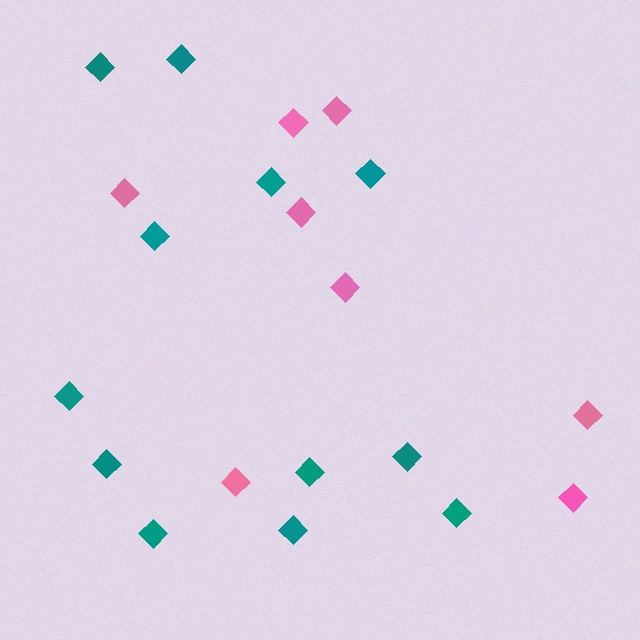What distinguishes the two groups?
There are 2 groups: one group of pink diamonds (8) and one group of teal diamonds (12).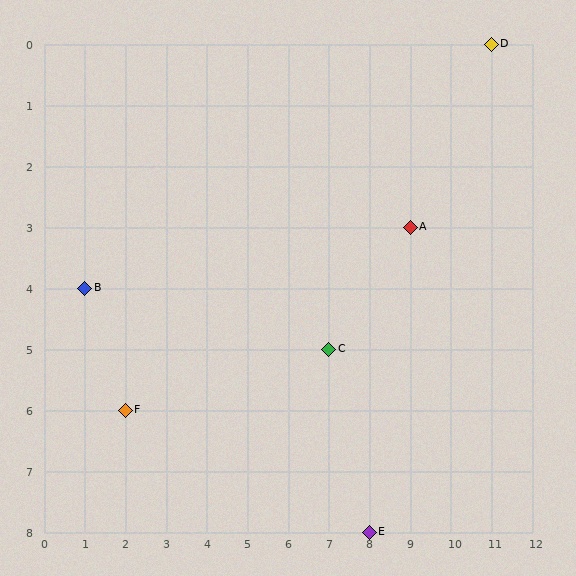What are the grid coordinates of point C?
Point C is at grid coordinates (7, 5).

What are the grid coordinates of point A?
Point A is at grid coordinates (9, 3).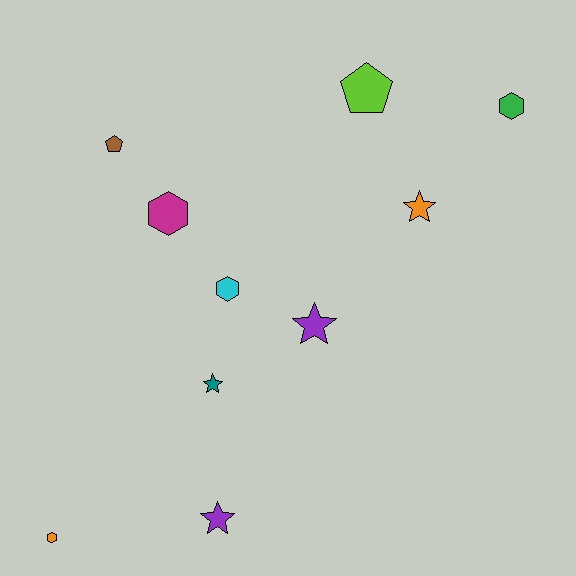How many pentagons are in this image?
There are 2 pentagons.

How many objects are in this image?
There are 10 objects.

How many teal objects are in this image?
There is 1 teal object.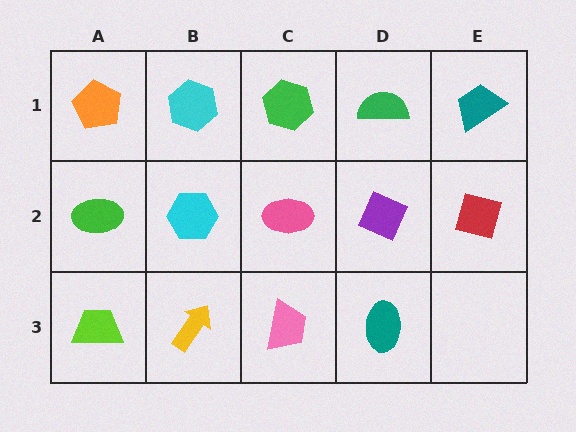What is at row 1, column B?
A cyan hexagon.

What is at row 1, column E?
A teal trapezoid.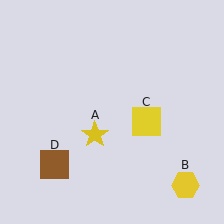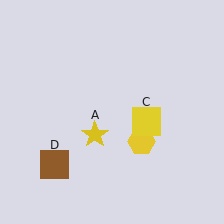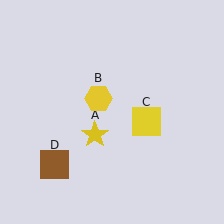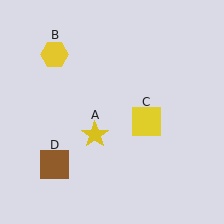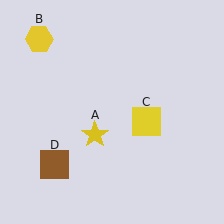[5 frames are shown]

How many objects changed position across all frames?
1 object changed position: yellow hexagon (object B).